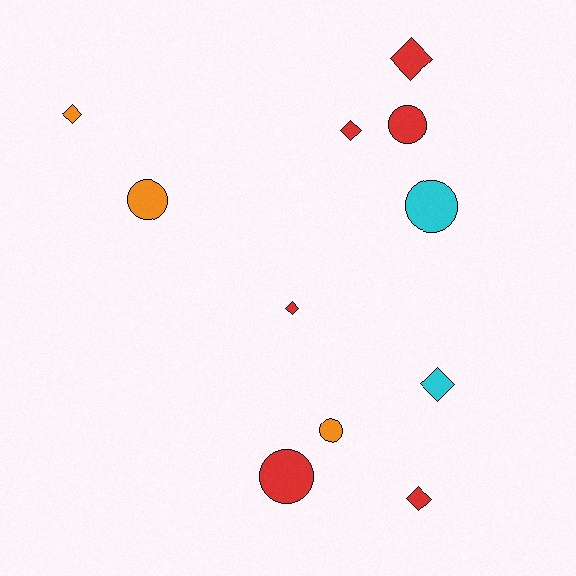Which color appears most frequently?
Red, with 6 objects.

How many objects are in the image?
There are 11 objects.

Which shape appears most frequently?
Diamond, with 6 objects.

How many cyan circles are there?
There is 1 cyan circle.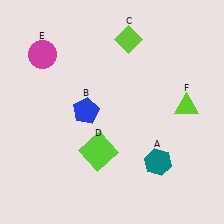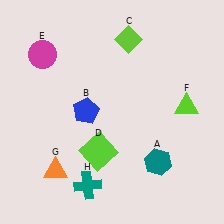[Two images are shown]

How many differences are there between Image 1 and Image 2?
There are 2 differences between the two images.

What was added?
An orange triangle (G), a teal cross (H) were added in Image 2.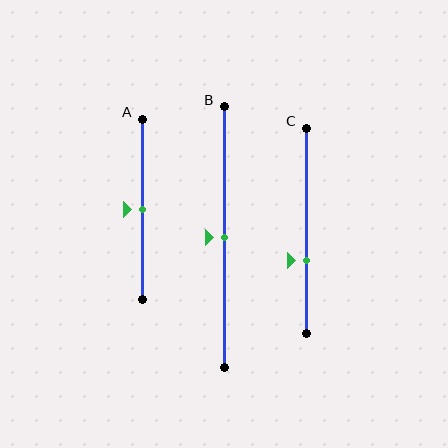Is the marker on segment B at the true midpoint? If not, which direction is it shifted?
Yes, the marker on segment B is at the true midpoint.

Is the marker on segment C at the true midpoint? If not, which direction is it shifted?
No, the marker on segment C is shifted downward by about 14% of the segment length.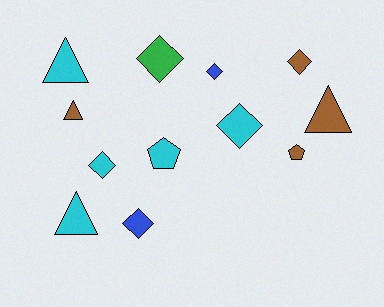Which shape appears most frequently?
Diamond, with 6 objects.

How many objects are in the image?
There are 12 objects.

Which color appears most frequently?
Cyan, with 5 objects.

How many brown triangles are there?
There are 2 brown triangles.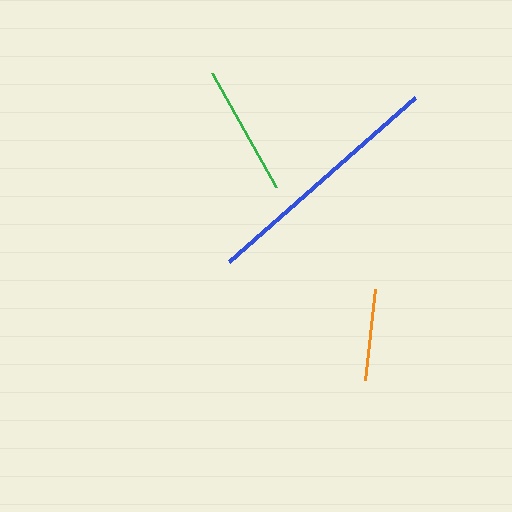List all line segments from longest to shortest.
From longest to shortest: blue, green, orange.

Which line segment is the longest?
The blue line is the longest at approximately 247 pixels.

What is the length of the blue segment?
The blue segment is approximately 247 pixels long.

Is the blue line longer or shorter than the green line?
The blue line is longer than the green line.